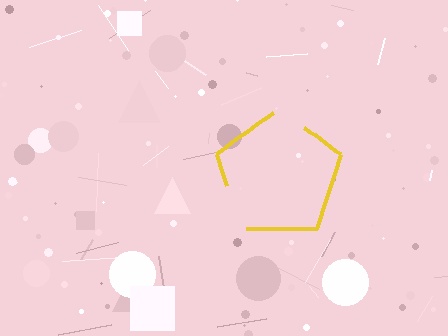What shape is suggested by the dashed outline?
The dashed outline suggests a pentagon.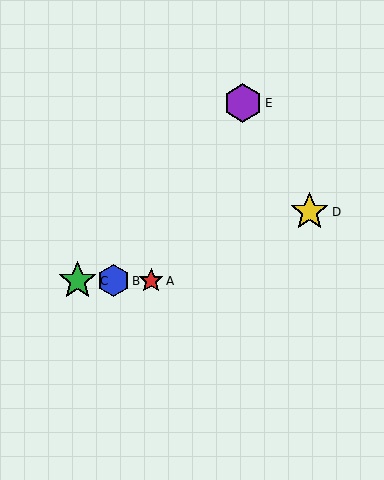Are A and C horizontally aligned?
Yes, both are at y≈281.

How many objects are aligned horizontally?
3 objects (A, B, C) are aligned horizontally.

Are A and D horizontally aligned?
No, A is at y≈281 and D is at y≈212.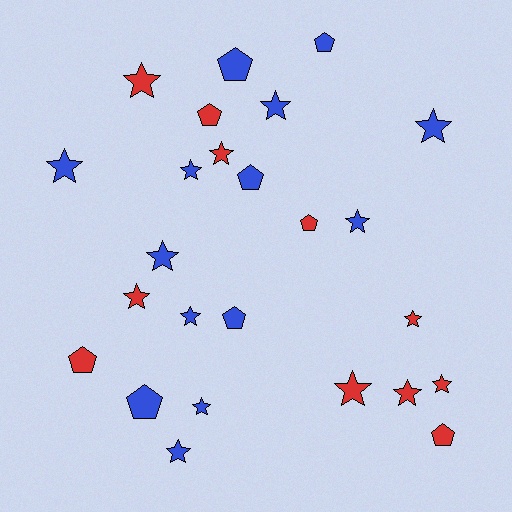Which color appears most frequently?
Blue, with 14 objects.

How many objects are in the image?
There are 25 objects.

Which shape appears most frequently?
Star, with 16 objects.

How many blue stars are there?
There are 9 blue stars.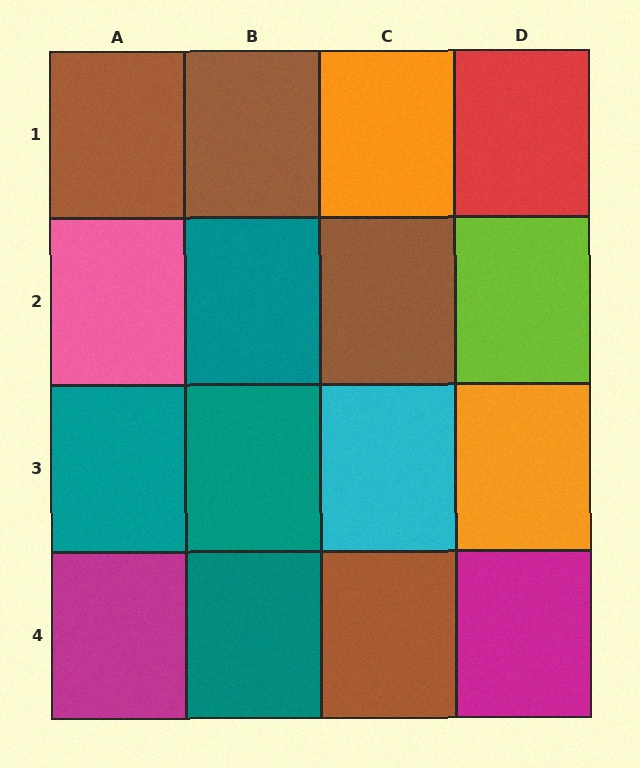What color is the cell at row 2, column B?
Teal.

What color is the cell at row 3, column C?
Cyan.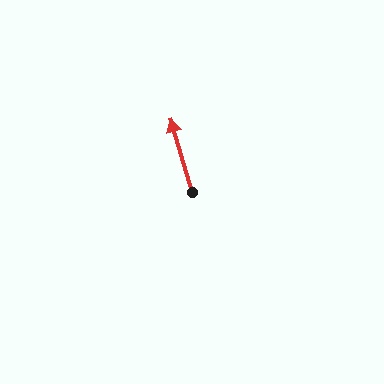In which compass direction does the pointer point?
North.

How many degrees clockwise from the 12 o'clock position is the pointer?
Approximately 344 degrees.